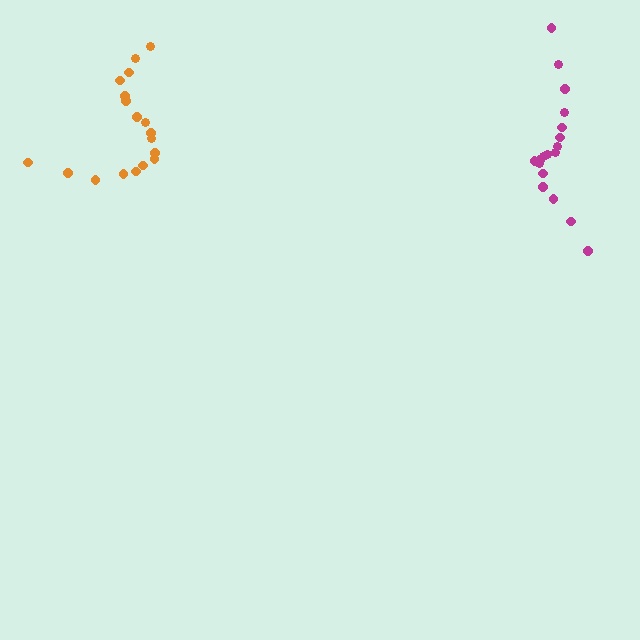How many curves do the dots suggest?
There are 2 distinct paths.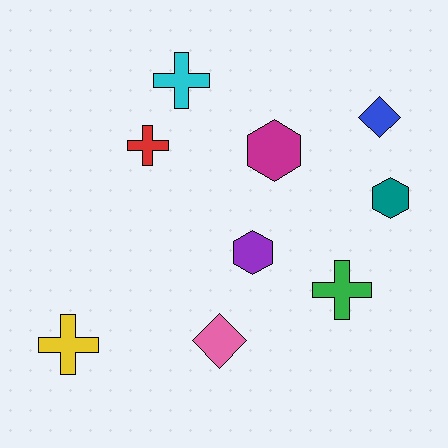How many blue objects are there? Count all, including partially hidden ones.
There is 1 blue object.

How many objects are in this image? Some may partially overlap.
There are 9 objects.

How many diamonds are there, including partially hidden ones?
There are 2 diamonds.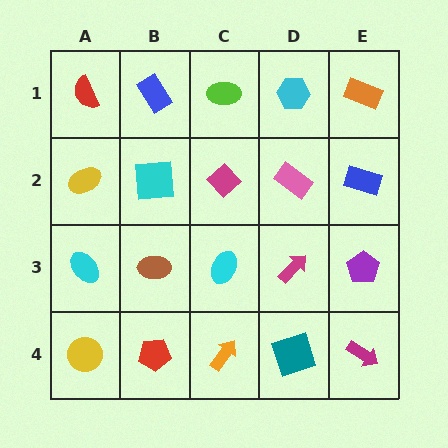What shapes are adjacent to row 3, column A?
A yellow ellipse (row 2, column A), a yellow circle (row 4, column A), a brown ellipse (row 3, column B).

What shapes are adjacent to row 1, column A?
A yellow ellipse (row 2, column A), a blue rectangle (row 1, column B).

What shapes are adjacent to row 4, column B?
A brown ellipse (row 3, column B), a yellow circle (row 4, column A), an orange arrow (row 4, column C).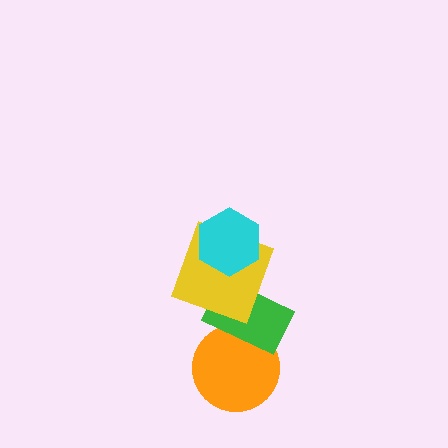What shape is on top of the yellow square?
The cyan hexagon is on top of the yellow square.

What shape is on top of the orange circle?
The green rectangle is on top of the orange circle.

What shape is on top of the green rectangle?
The yellow square is on top of the green rectangle.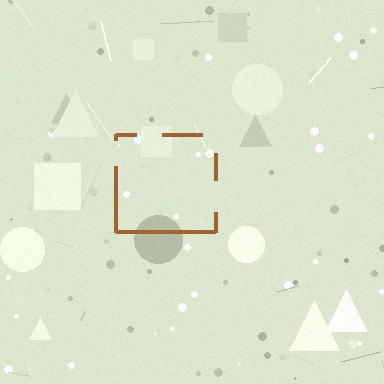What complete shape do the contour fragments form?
The contour fragments form a square.